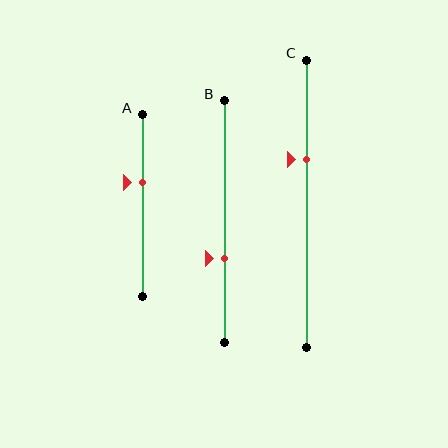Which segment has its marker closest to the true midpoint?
Segment A has its marker closest to the true midpoint.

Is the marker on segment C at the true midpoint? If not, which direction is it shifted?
No, the marker on segment C is shifted upward by about 15% of the segment length.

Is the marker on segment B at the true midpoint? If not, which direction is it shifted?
No, the marker on segment B is shifted downward by about 15% of the segment length.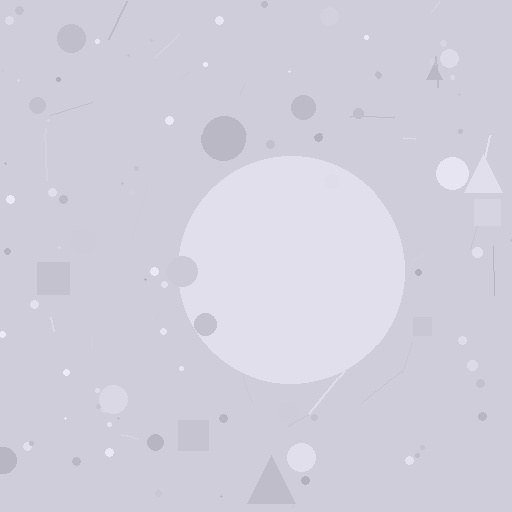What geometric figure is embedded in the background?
A circle is embedded in the background.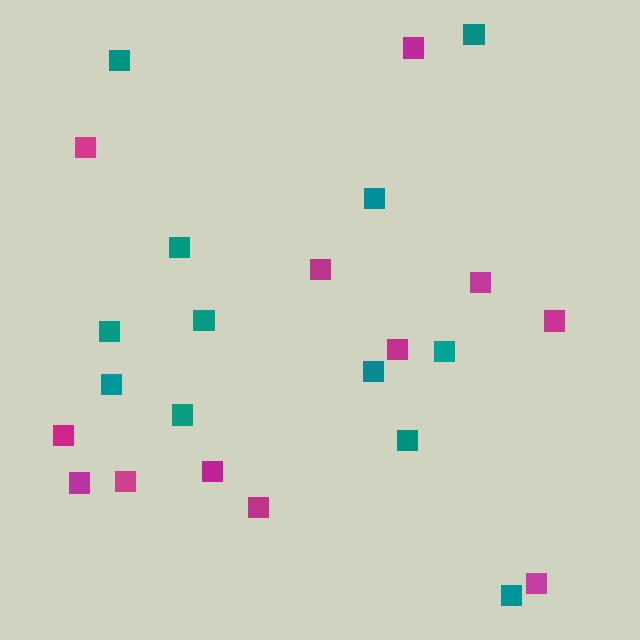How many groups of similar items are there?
There are 2 groups: one group of teal squares (12) and one group of magenta squares (12).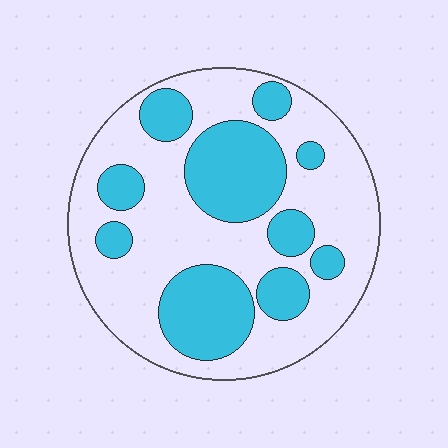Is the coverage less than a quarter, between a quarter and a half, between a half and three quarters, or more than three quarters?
Between a quarter and a half.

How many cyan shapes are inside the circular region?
10.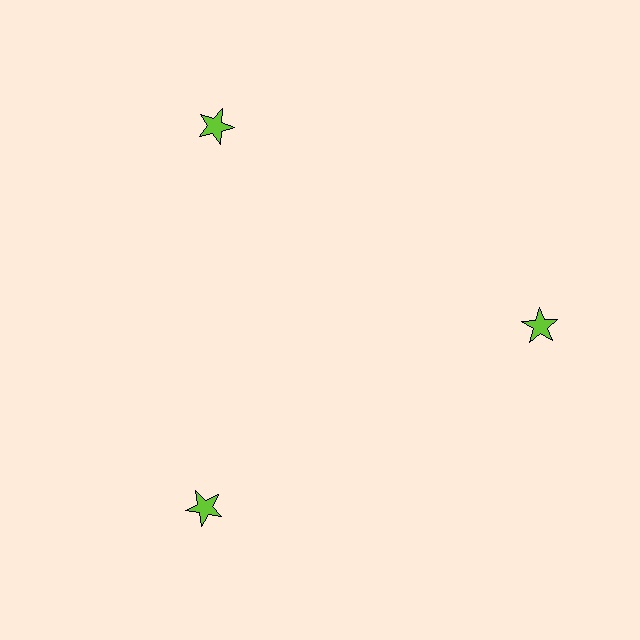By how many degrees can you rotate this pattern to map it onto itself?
The pattern maps onto itself every 120 degrees of rotation.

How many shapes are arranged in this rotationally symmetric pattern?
There are 3 shapes, arranged in 3 groups of 1.